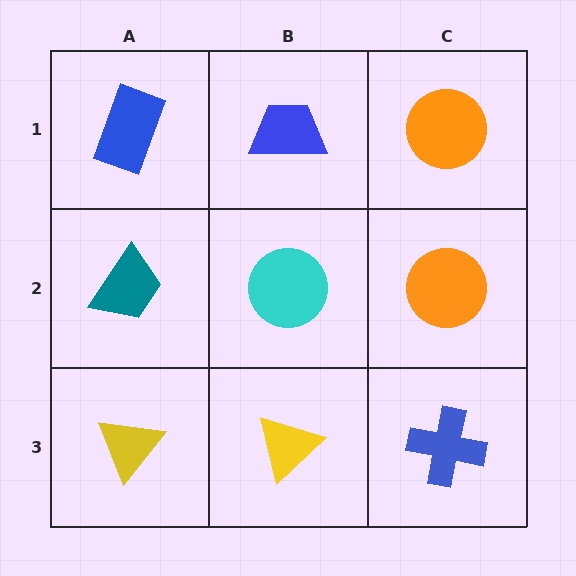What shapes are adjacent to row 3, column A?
A teal trapezoid (row 2, column A), a yellow triangle (row 3, column B).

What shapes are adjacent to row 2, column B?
A blue trapezoid (row 1, column B), a yellow triangle (row 3, column B), a teal trapezoid (row 2, column A), an orange circle (row 2, column C).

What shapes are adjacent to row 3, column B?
A cyan circle (row 2, column B), a yellow triangle (row 3, column A), a blue cross (row 3, column C).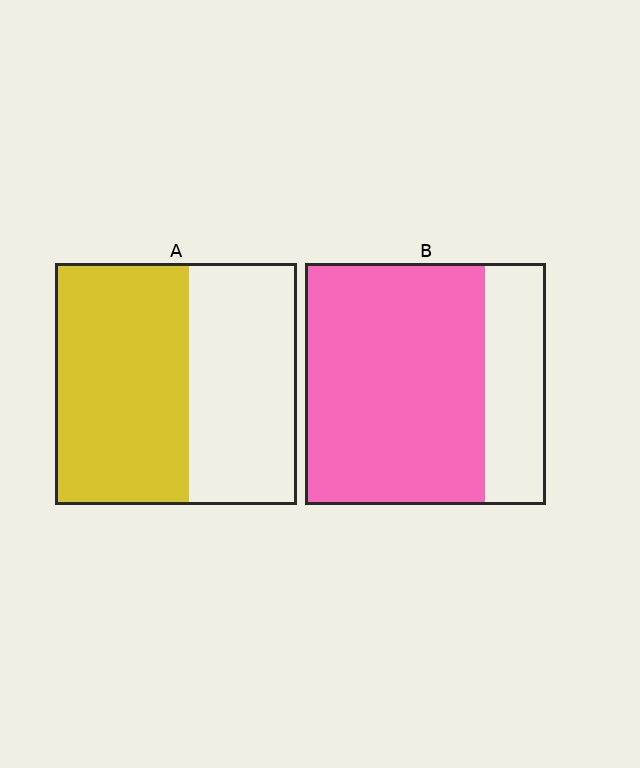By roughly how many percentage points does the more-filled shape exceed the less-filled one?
By roughly 20 percentage points (B over A).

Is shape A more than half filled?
Yes.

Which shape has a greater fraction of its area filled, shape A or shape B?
Shape B.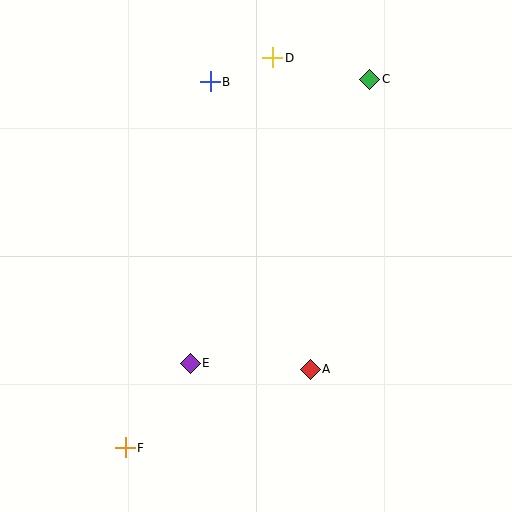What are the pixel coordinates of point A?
Point A is at (310, 369).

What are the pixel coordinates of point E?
Point E is at (190, 363).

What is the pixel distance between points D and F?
The distance between D and F is 417 pixels.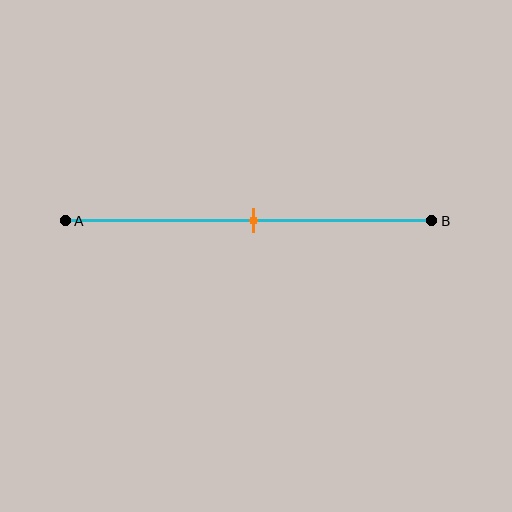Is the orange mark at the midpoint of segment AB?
Yes, the mark is approximately at the midpoint.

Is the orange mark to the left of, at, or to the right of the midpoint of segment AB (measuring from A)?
The orange mark is approximately at the midpoint of segment AB.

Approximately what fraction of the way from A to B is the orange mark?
The orange mark is approximately 50% of the way from A to B.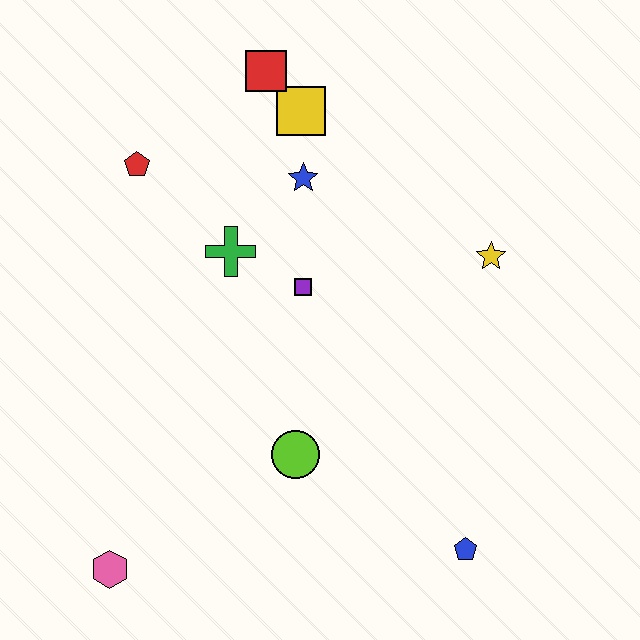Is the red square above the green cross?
Yes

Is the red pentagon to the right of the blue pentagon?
No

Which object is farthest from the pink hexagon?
The red square is farthest from the pink hexagon.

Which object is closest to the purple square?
The green cross is closest to the purple square.